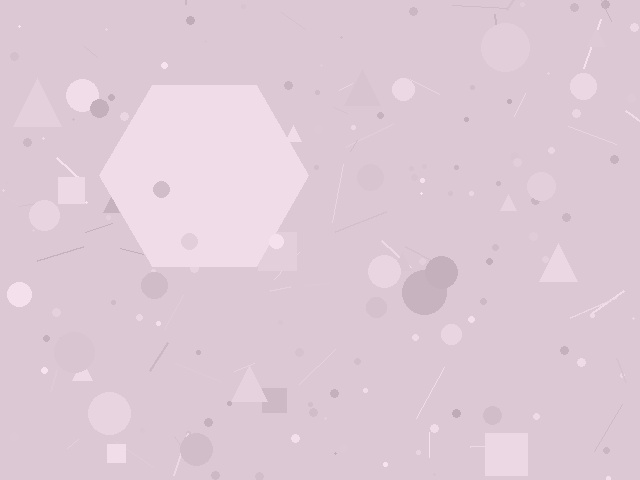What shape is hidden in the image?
A hexagon is hidden in the image.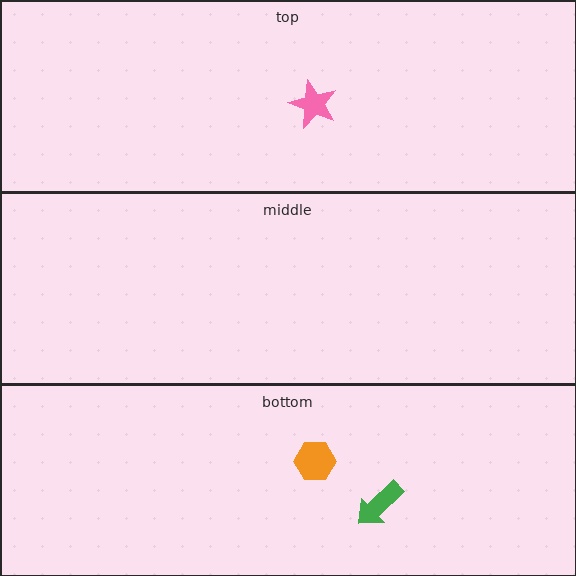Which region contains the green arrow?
The bottom region.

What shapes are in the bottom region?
The orange hexagon, the green arrow.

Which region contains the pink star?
The top region.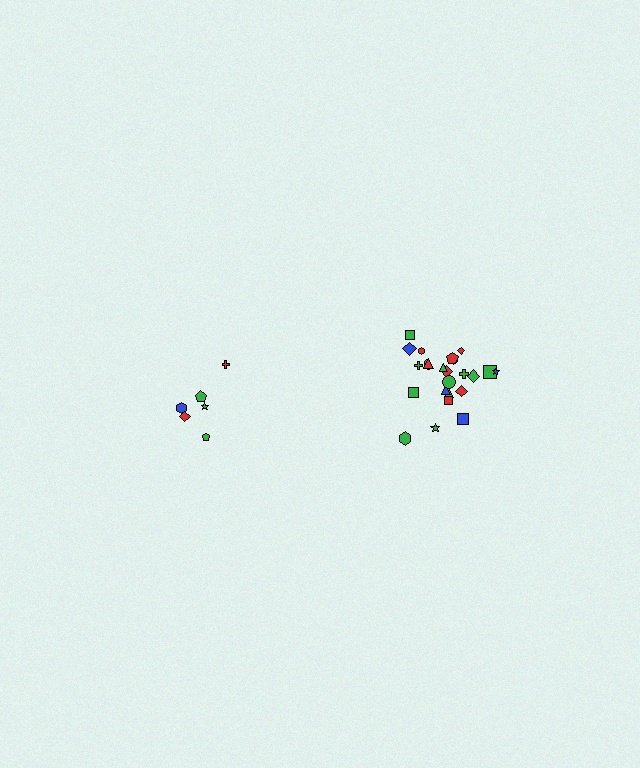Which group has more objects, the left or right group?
The right group.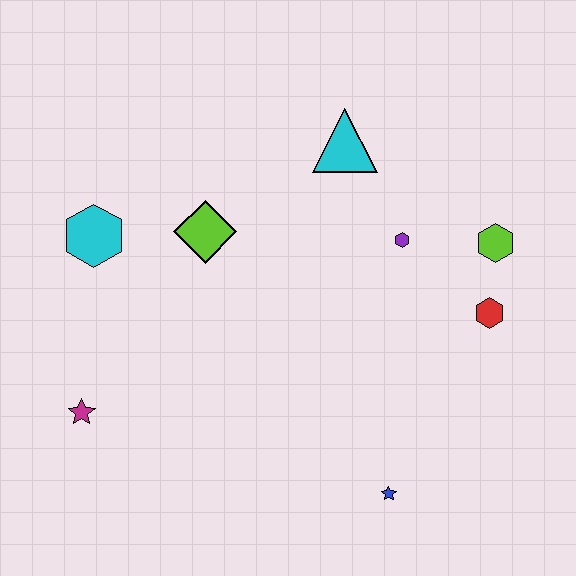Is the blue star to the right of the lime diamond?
Yes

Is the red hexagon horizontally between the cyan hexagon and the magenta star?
No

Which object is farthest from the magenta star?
The lime hexagon is farthest from the magenta star.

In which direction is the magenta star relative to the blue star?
The magenta star is to the left of the blue star.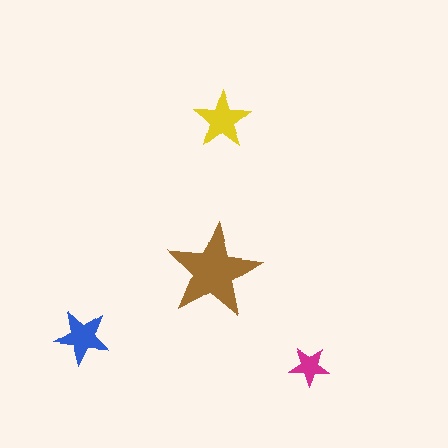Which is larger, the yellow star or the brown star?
The brown one.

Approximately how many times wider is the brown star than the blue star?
About 1.5 times wider.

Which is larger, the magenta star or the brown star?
The brown one.